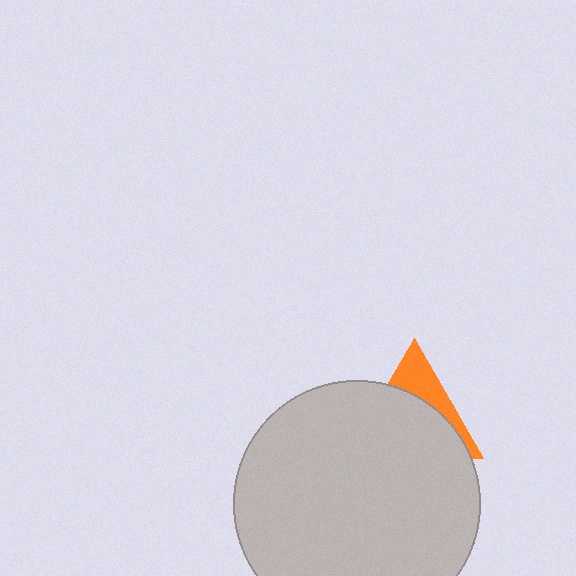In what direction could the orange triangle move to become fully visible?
The orange triangle could move up. That would shift it out from behind the light gray circle entirely.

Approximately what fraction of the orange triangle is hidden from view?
Roughly 69% of the orange triangle is hidden behind the light gray circle.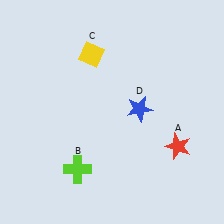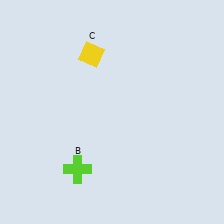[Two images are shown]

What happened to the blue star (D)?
The blue star (D) was removed in Image 2. It was in the top-right area of Image 1.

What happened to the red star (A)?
The red star (A) was removed in Image 2. It was in the bottom-right area of Image 1.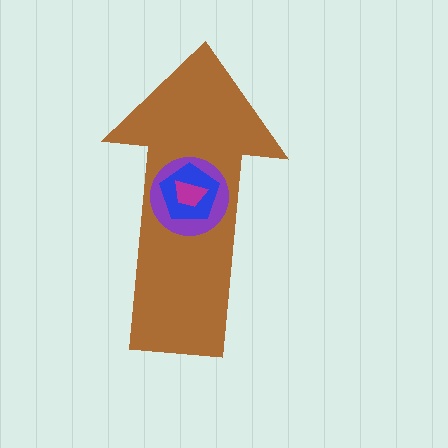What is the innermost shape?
The magenta trapezoid.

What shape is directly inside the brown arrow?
The purple circle.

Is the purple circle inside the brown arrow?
Yes.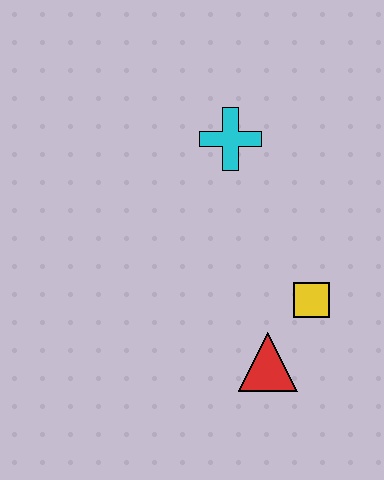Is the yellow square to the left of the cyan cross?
No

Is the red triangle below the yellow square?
Yes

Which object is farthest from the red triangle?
The cyan cross is farthest from the red triangle.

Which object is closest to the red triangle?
The yellow square is closest to the red triangle.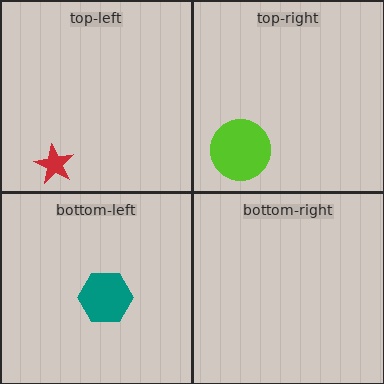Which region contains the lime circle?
The top-right region.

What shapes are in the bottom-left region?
The teal hexagon.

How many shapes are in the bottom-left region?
1.